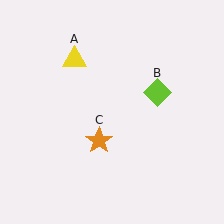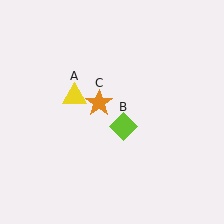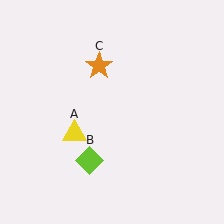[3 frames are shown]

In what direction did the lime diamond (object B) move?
The lime diamond (object B) moved down and to the left.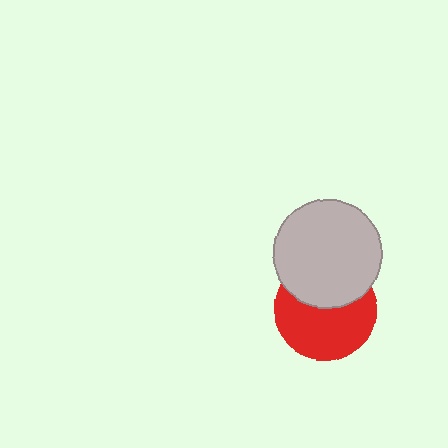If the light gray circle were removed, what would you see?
You would see the complete red circle.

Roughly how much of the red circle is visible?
About half of it is visible (roughly 61%).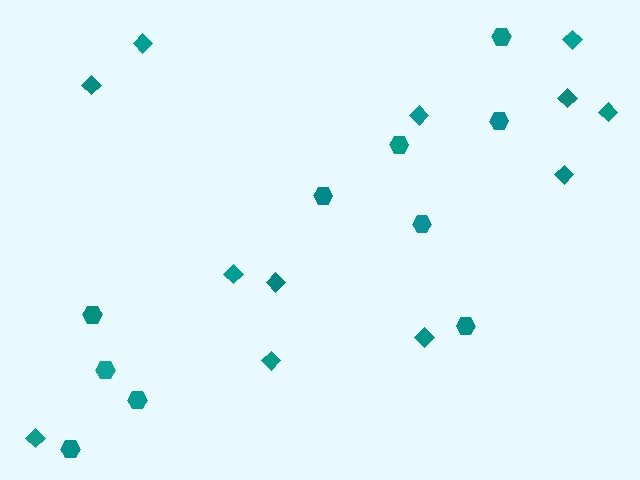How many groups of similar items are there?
There are 2 groups: one group of diamonds (12) and one group of hexagons (10).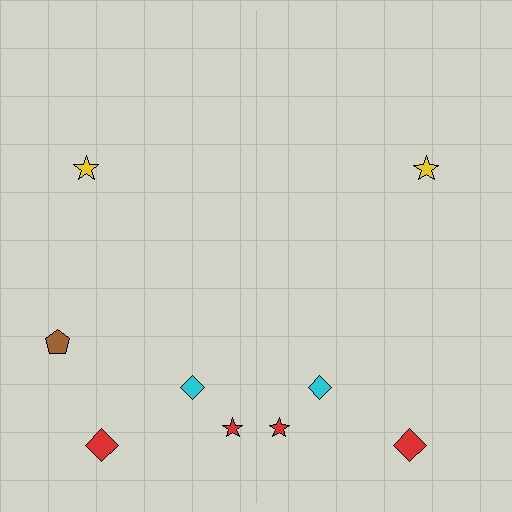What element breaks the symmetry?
A brown pentagon is missing from the right side.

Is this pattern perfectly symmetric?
No, the pattern is not perfectly symmetric. A brown pentagon is missing from the right side.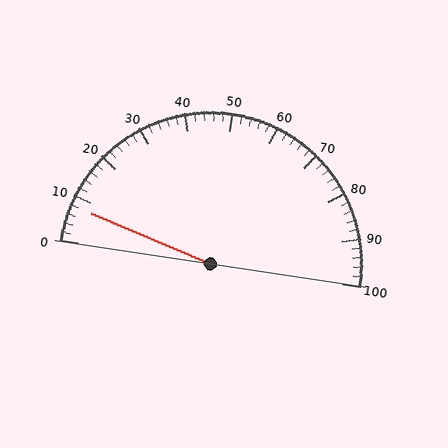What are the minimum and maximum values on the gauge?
The gauge ranges from 0 to 100.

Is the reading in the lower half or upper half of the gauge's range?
The reading is in the lower half of the range (0 to 100).